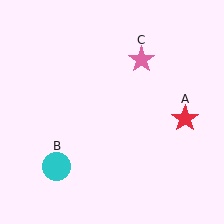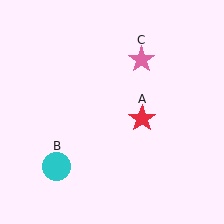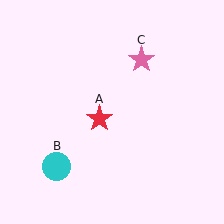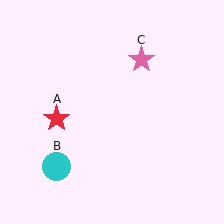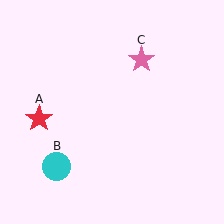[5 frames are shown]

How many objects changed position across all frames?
1 object changed position: red star (object A).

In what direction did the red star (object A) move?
The red star (object A) moved left.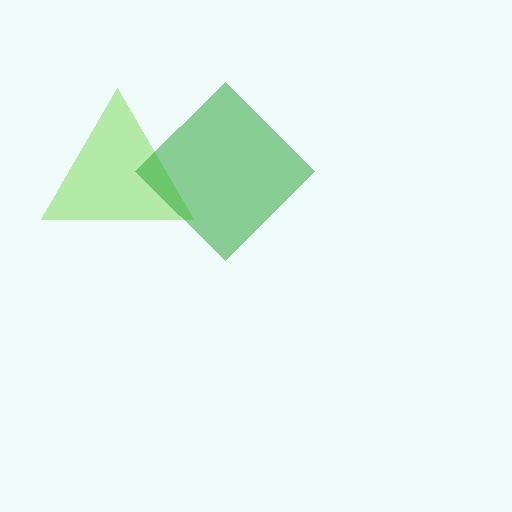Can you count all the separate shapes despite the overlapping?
Yes, there are 2 separate shapes.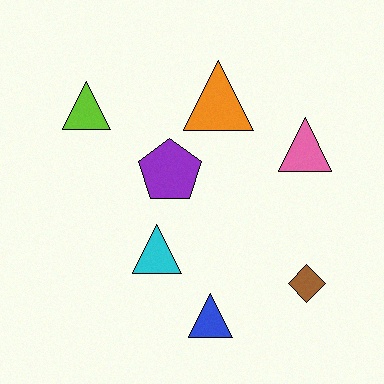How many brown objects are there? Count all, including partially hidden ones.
There is 1 brown object.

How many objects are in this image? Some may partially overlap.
There are 7 objects.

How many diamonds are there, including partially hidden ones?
There is 1 diamond.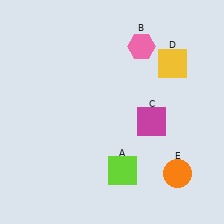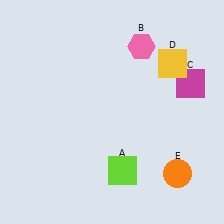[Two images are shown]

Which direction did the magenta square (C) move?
The magenta square (C) moved up.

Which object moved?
The magenta square (C) moved up.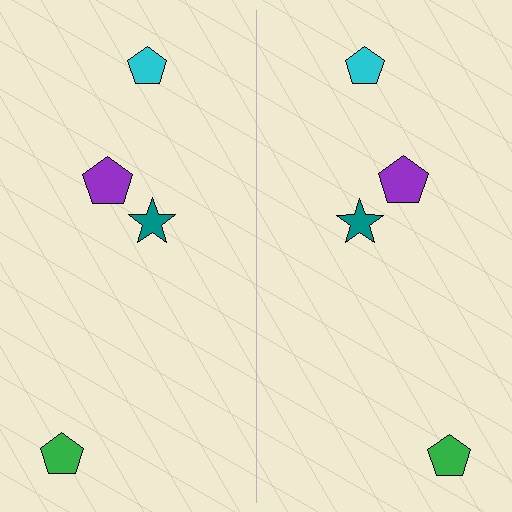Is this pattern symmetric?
Yes, this pattern has bilateral (reflection) symmetry.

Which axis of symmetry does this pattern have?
The pattern has a vertical axis of symmetry running through the center of the image.